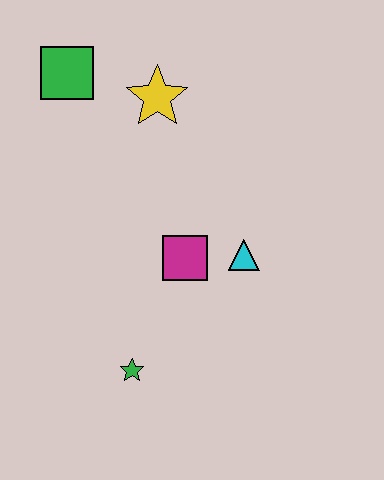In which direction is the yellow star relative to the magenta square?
The yellow star is above the magenta square.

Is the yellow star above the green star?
Yes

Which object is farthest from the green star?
The green square is farthest from the green star.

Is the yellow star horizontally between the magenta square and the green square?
Yes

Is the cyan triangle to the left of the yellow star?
No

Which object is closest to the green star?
The magenta square is closest to the green star.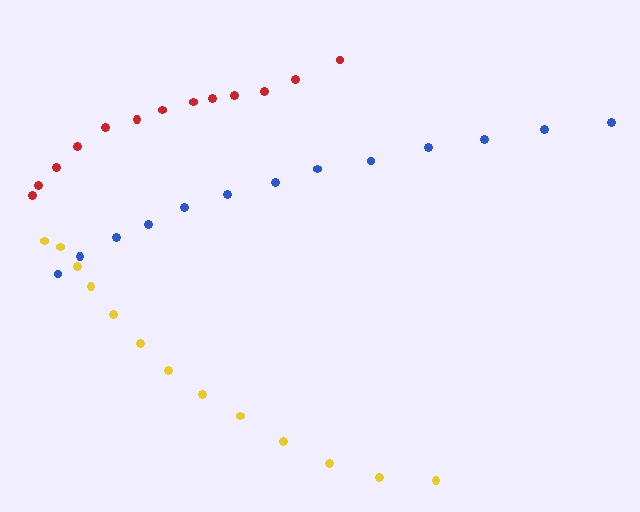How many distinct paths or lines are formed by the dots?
There are 3 distinct paths.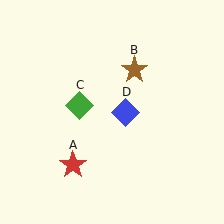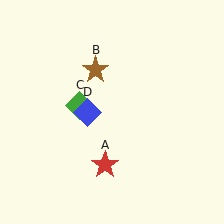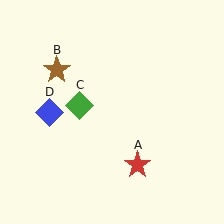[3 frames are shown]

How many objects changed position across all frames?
3 objects changed position: red star (object A), brown star (object B), blue diamond (object D).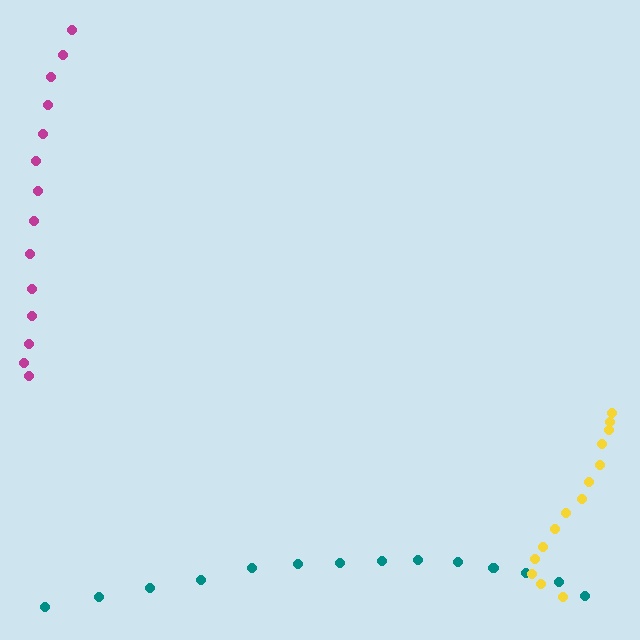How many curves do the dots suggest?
There are 3 distinct paths.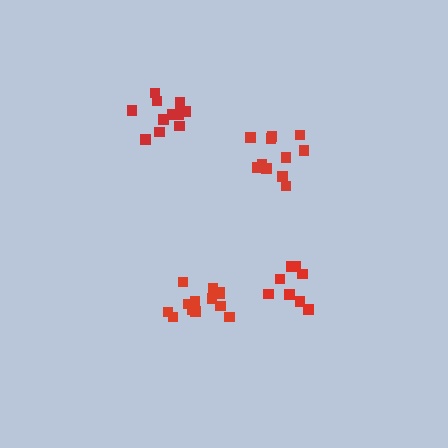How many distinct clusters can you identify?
There are 4 distinct clusters.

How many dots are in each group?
Group 1: 12 dots, Group 2: 8 dots, Group 3: 13 dots, Group 4: 11 dots (44 total).